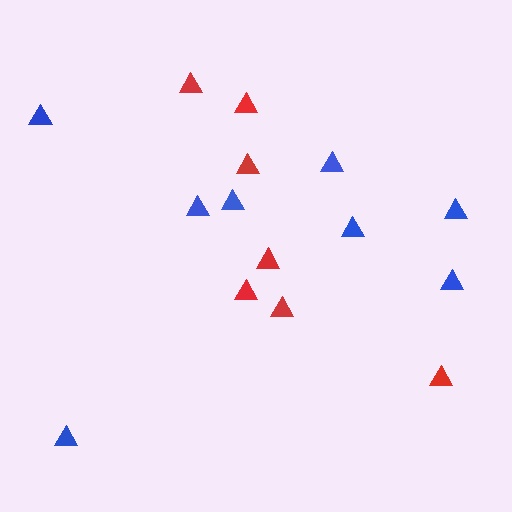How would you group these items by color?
There are 2 groups: one group of red triangles (7) and one group of blue triangles (8).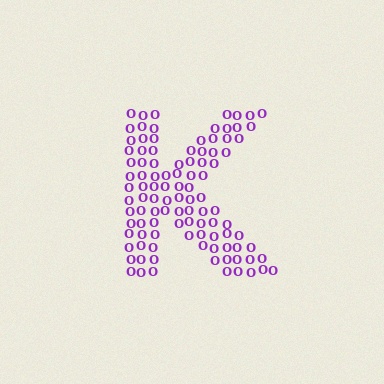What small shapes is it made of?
It is made of small letter O's.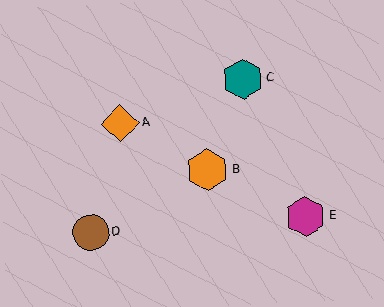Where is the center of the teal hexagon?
The center of the teal hexagon is at (243, 79).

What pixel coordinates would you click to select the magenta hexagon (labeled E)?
Click at (306, 216) to select the magenta hexagon E.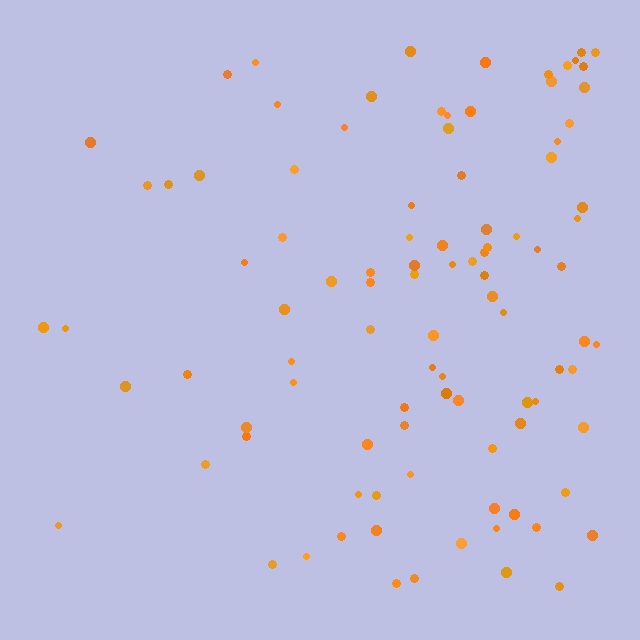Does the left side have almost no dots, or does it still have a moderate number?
Still a moderate number, just noticeably fewer than the right.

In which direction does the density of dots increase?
From left to right, with the right side densest.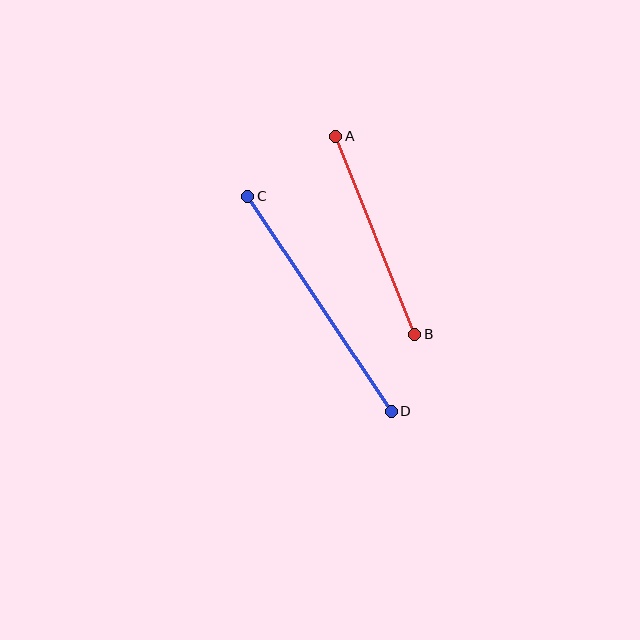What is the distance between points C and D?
The distance is approximately 258 pixels.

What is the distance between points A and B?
The distance is approximately 213 pixels.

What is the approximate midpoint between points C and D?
The midpoint is at approximately (319, 304) pixels.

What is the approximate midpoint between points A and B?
The midpoint is at approximately (375, 235) pixels.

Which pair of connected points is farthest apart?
Points C and D are farthest apart.